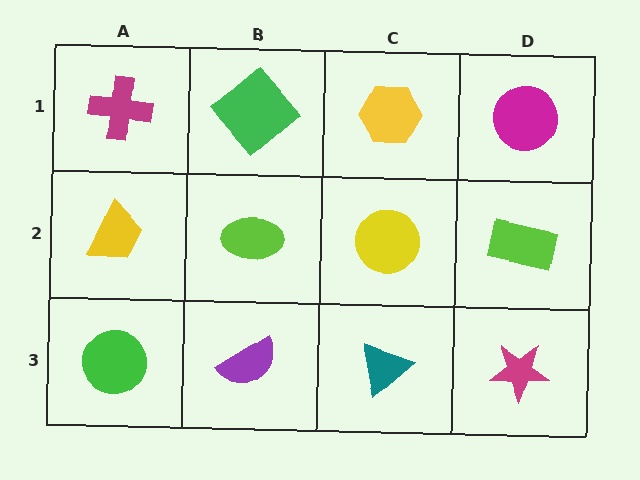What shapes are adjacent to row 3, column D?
A lime rectangle (row 2, column D), a teal triangle (row 3, column C).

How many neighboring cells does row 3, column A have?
2.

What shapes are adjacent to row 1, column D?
A lime rectangle (row 2, column D), a yellow hexagon (row 1, column C).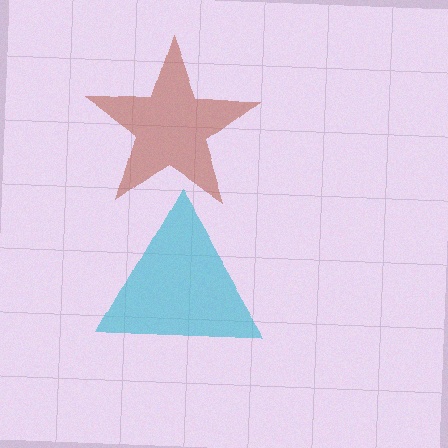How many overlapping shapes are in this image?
There are 2 overlapping shapes in the image.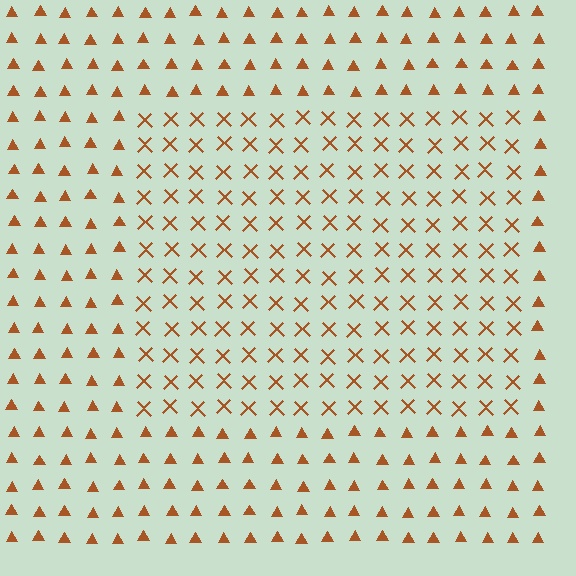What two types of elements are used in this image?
The image uses X marks inside the rectangle region and triangles outside it.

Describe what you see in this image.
The image is filled with small brown elements arranged in a uniform grid. A rectangle-shaped region contains X marks, while the surrounding area contains triangles. The boundary is defined purely by the change in element shape.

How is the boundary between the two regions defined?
The boundary is defined by a change in element shape: X marks inside vs. triangles outside. All elements share the same color and spacing.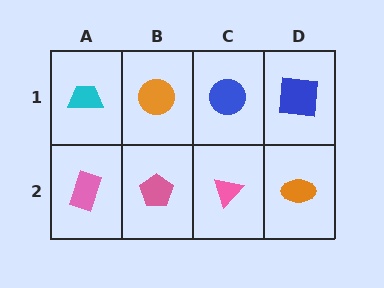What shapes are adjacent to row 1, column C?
A pink triangle (row 2, column C), an orange circle (row 1, column B), a blue square (row 1, column D).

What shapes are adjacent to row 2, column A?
A cyan trapezoid (row 1, column A), a pink pentagon (row 2, column B).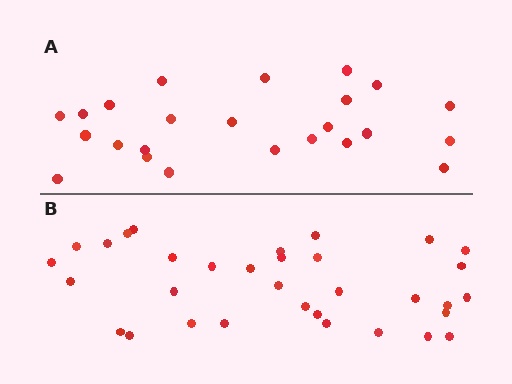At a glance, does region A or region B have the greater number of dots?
Region B (the bottom region) has more dots.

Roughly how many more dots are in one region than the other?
Region B has roughly 8 or so more dots than region A.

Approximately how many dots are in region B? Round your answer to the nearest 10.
About 30 dots. (The exact count is 33, which rounds to 30.)